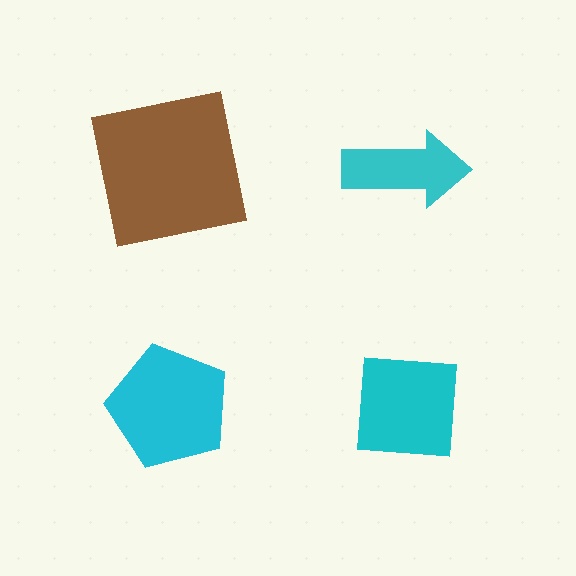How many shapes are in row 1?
2 shapes.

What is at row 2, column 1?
A cyan pentagon.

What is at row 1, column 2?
A cyan arrow.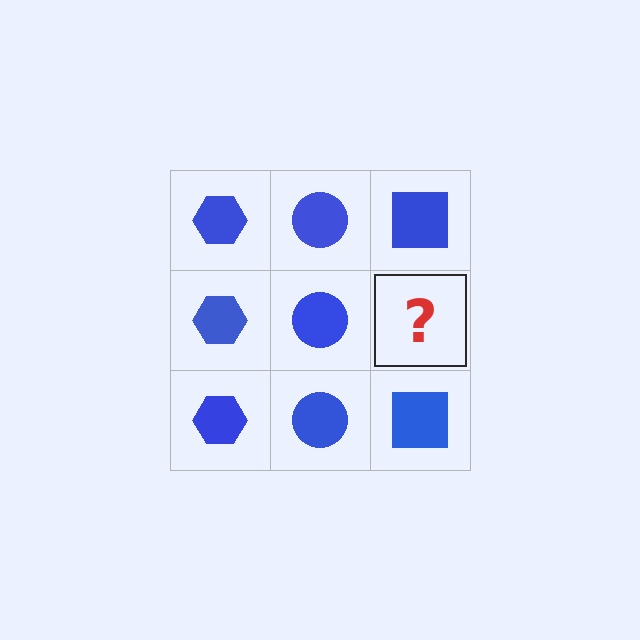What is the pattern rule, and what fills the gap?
The rule is that each column has a consistent shape. The gap should be filled with a blue square.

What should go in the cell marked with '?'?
The missing cell should contain a blue square.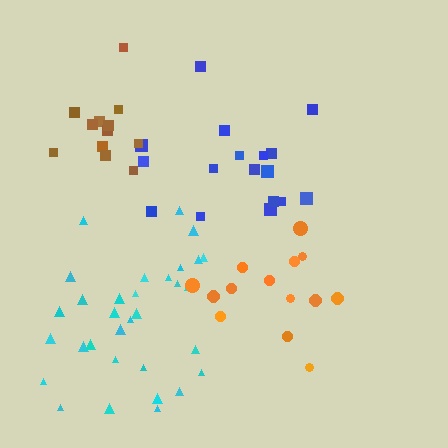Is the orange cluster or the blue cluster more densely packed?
Blue.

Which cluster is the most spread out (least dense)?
Orange.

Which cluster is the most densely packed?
Cyan.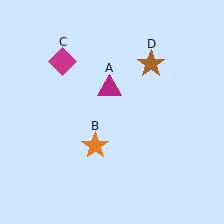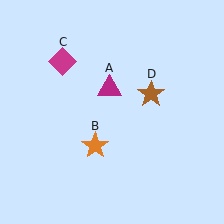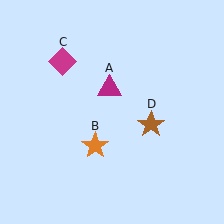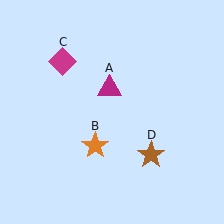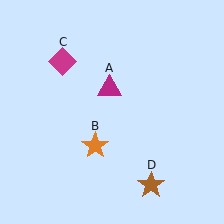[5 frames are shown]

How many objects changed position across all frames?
1 object changed position: brown star (object D).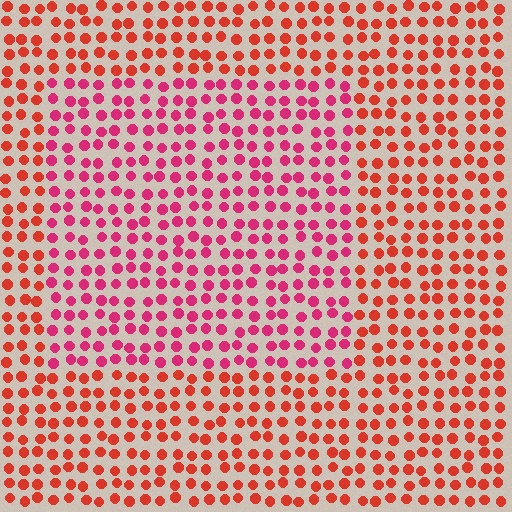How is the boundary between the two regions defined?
The boundary is defined purely by a slight shift in hue (about 31 degrees). Spacing, size, and orientation are identical on both sides.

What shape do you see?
I see a rectangle.